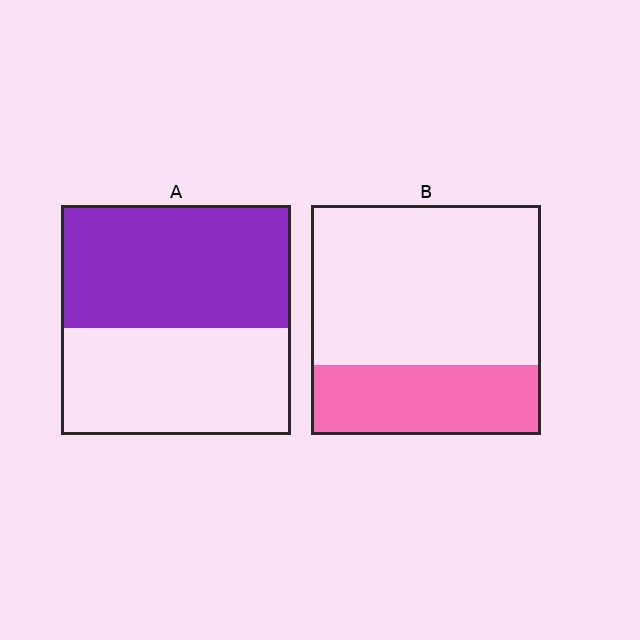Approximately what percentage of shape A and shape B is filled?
A is approximately 55% and B is approximately 30%.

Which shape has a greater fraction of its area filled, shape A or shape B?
Shape A.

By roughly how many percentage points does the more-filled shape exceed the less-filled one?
By roughly 25 percentage points (A over B).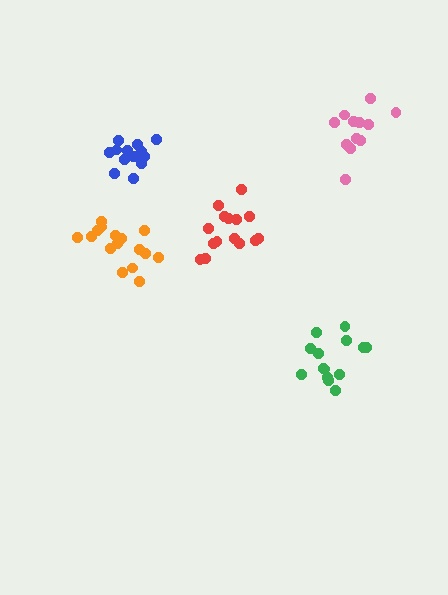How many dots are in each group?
Group 1: 12 dots, Group 2: 14 dots, Group 3: 15 dots, Group 4: 16 dots, Group 5: 14 dots (71 total).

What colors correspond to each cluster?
The clusters are colored: pink, green, red, orange, blue.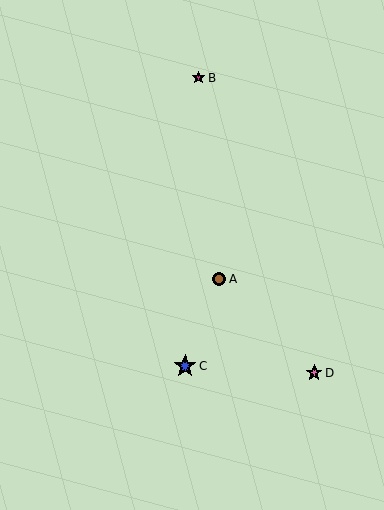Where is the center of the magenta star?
The center of the magenta star is at (199, 78).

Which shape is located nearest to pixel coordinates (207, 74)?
The magenta star (labeled B) at (199, 78) is nearest to that location.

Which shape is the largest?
The blue star (labeled C) is the largest.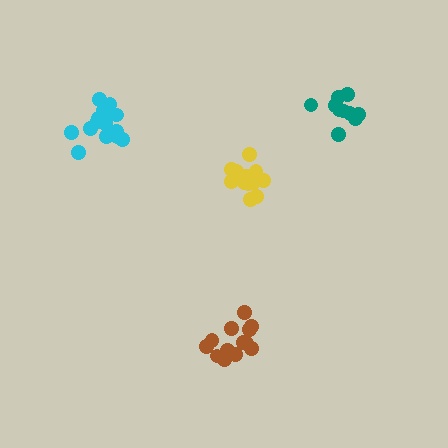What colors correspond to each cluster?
The clusters are colored: yellow, brown, cyan, teal.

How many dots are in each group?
Group 1: 13 dots, Group 2: 13 dots, Group 3: 15 dots, Group 4: 10 dots (51 total).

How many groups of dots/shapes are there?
There are 4 groups.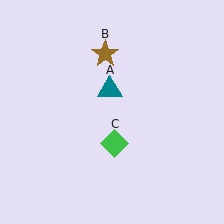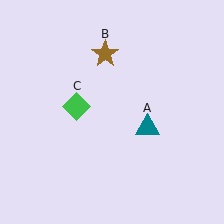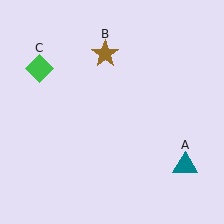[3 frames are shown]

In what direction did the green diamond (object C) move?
The green diamond (object C) moved up and to the left.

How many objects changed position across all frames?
2 objects changed position: teal triangle (object A), green diamond (object C).